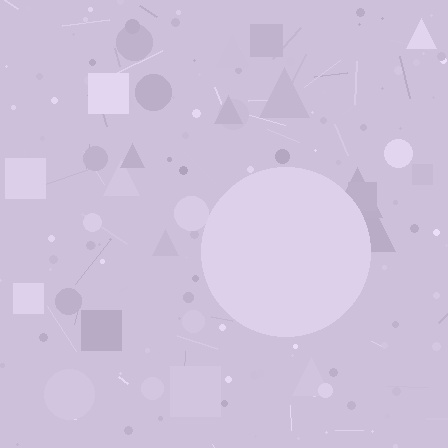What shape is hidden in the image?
A circle is hidden in the image.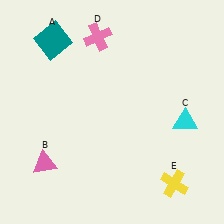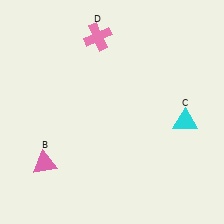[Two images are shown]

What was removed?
The teal square (A), the yellow cross (E) were removed in Image 2.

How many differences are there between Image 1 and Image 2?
There are 2 differences between the two images.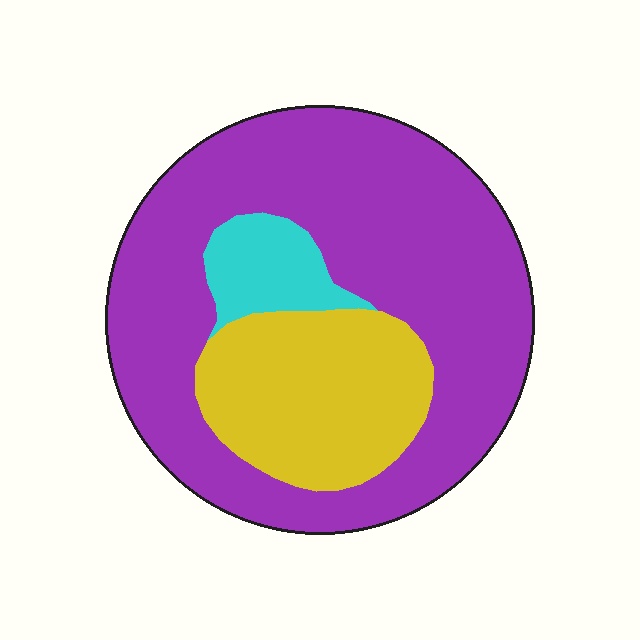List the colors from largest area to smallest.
From largest to smallest: purple, yellow, cyan.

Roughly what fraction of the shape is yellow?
Yellow covers 24% of the shape.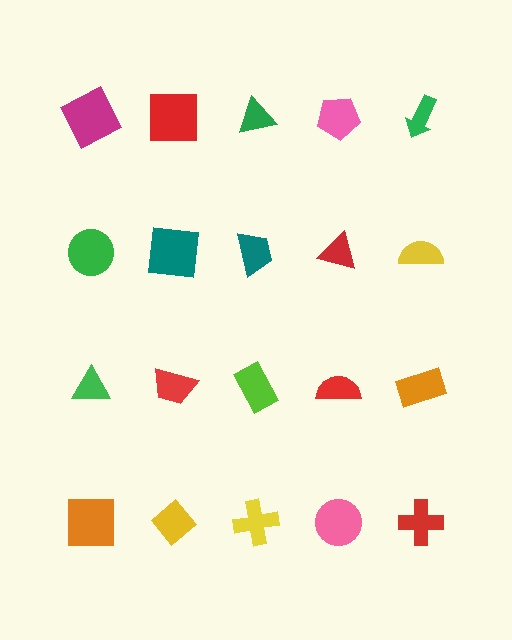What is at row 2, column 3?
A teal trapezoid.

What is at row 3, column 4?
A red semicircle.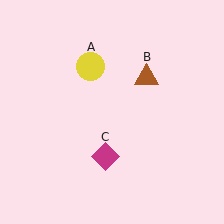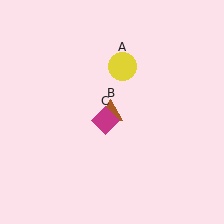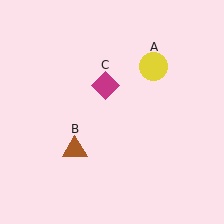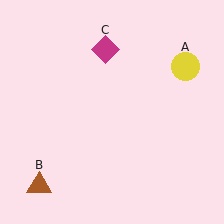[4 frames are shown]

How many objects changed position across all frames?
3 objects changed position: yellow circle (object A), brown triangle (object B), magenta diamond (object C).